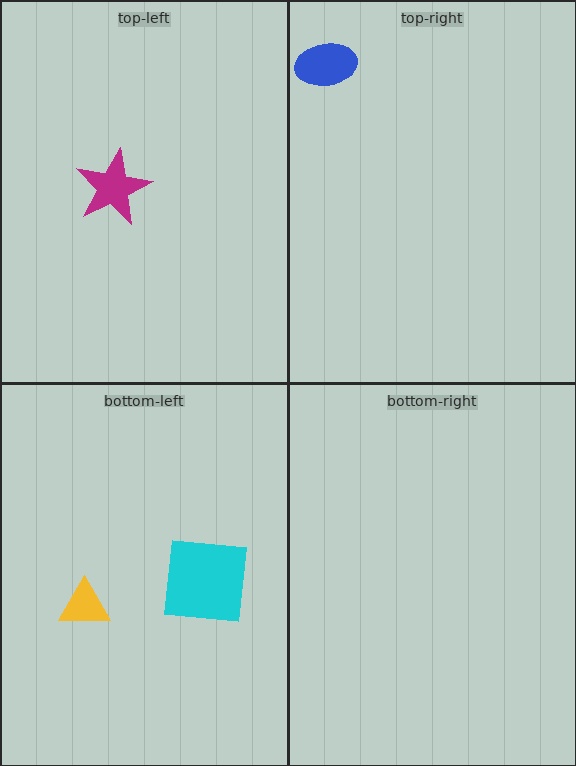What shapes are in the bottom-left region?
The cyan square, the yellow triangle.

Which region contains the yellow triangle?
The bottom-left region.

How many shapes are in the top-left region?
1.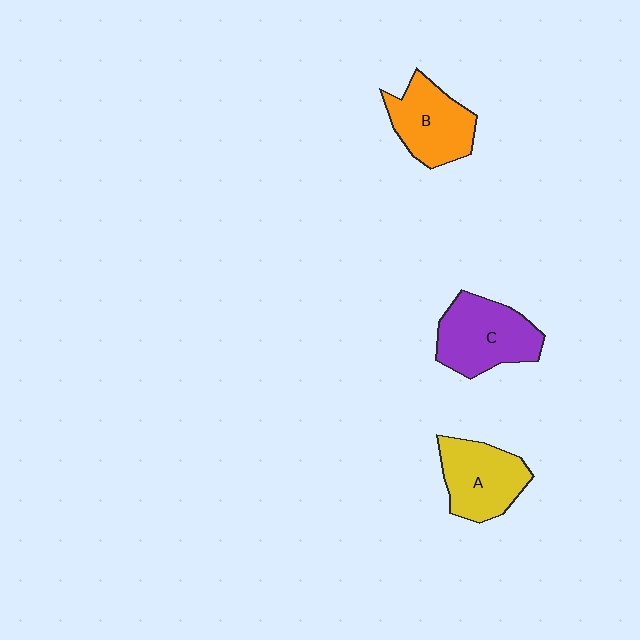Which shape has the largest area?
Shape C (purple).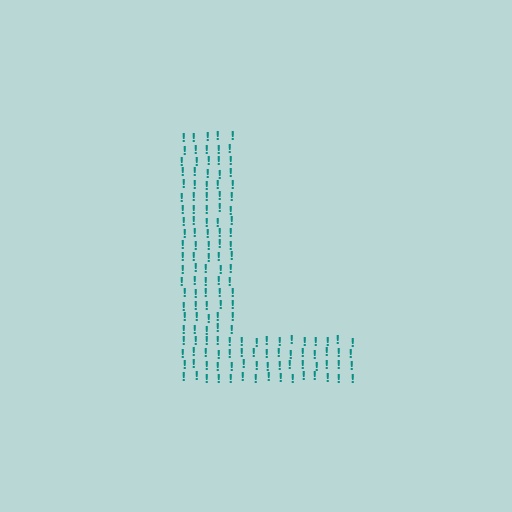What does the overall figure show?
The overall figure shows the letter L.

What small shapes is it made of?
It is made of small exclamation marks.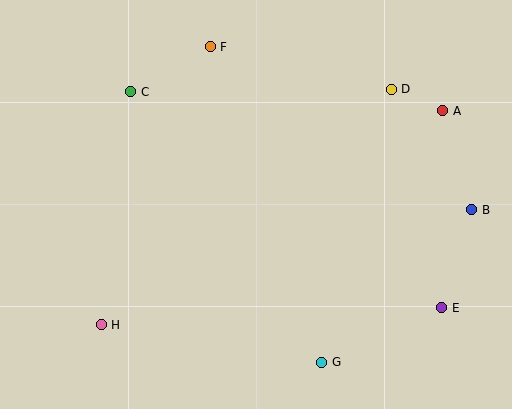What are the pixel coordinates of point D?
Point D is at (391, 89).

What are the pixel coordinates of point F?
Point F is at (210, 47).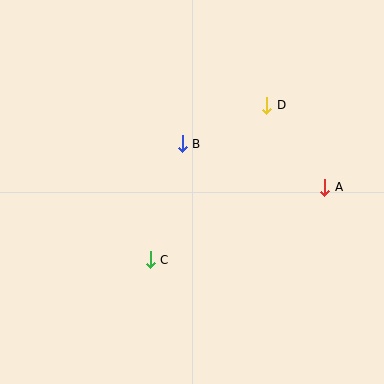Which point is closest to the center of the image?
Point B at (182, 144) is closest to the center.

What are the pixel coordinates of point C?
Point C is at (150, 260).